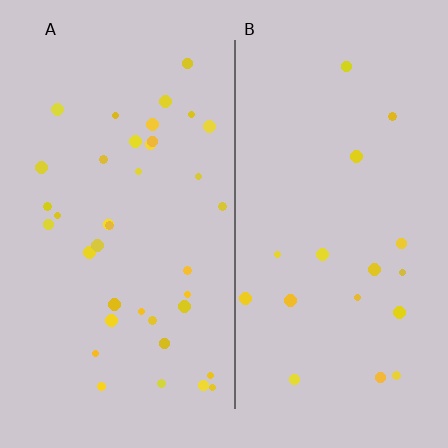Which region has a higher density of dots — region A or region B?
A (the left).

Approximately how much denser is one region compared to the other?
Approximately 2.1× — region A over region B.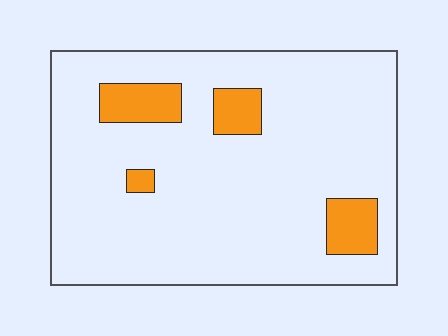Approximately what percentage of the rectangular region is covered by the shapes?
Approximately 10%.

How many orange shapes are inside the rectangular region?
4.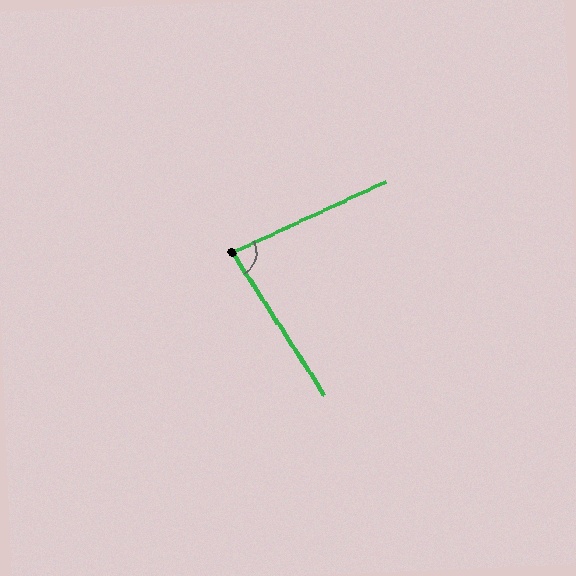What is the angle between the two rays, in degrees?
Approximately 82 degrees.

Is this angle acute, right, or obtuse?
It is acute.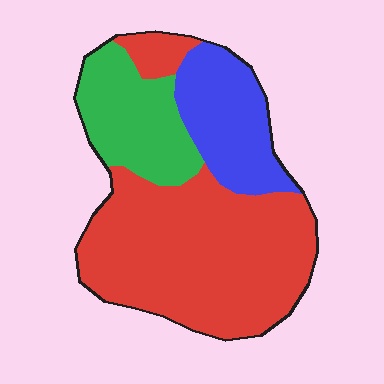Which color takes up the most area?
Red, at roughly 60%.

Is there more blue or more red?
Red.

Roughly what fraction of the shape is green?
Green takes up about one fifth (1/5) of the shape.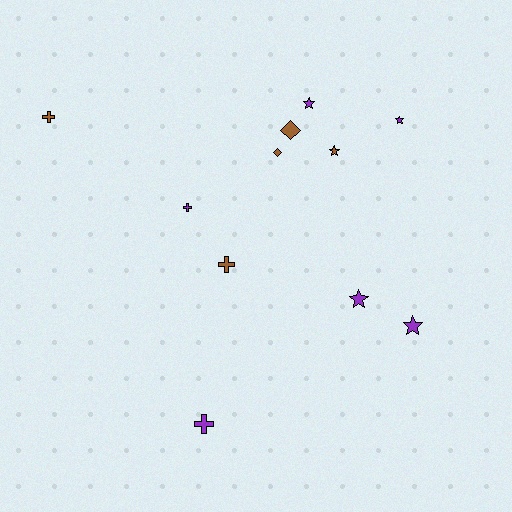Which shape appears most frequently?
Star, with 5 objects.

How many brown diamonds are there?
There are 2 brown diamonds.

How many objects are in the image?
There are 11 objects.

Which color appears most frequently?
Purple, with 6 objects.